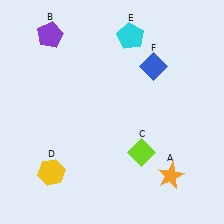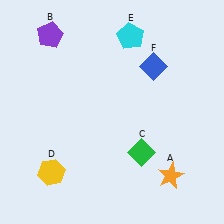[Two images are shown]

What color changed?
The diamond (C) changed from lime in Image 1 to green in Image 2.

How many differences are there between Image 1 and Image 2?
There is 1 difference between the two images.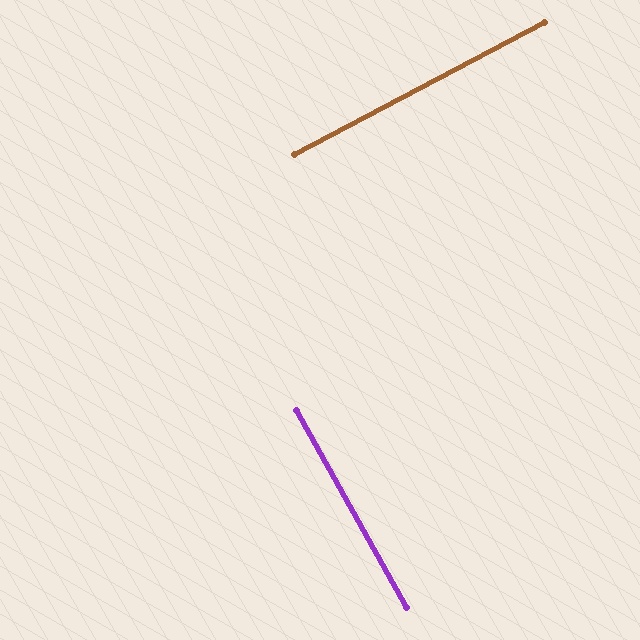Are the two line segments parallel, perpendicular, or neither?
Perpendicular — they meet at approximately 89°.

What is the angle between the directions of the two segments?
Approximately 89 degrees.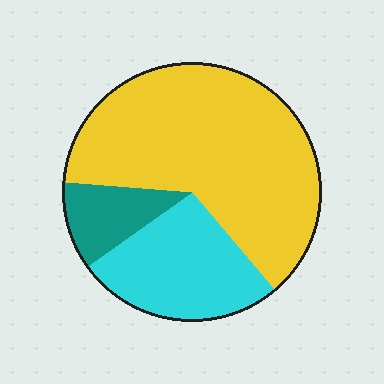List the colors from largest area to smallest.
From largest to smallest: yellow, cyan, teal.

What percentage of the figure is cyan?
Cyan takes up about one quarter (1/4) of the figure.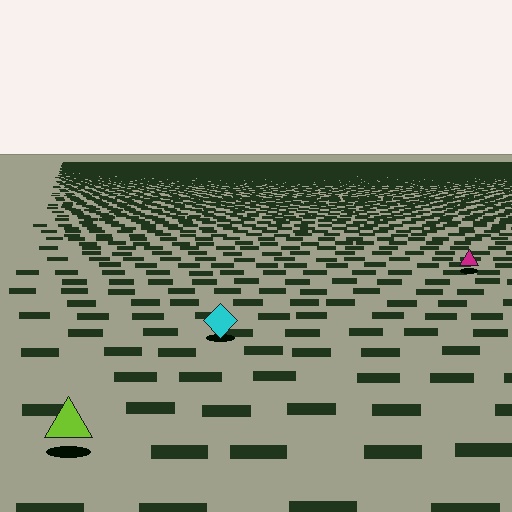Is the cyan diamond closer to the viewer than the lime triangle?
No. The lime triangle is closer — you can tell from the texture gradient: the ground texture is coarser near it.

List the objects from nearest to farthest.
From nearest to farthest: the lime triangle, the cyan diamond, the magenta triangle.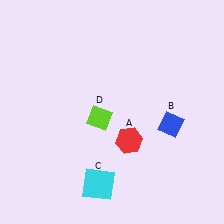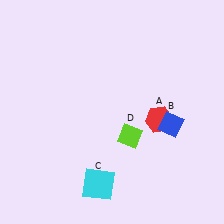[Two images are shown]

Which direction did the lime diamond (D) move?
The lime diamond (D) moved right.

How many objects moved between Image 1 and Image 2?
2 objects moved between the two images.